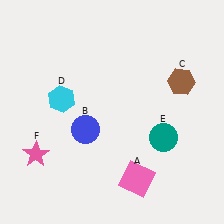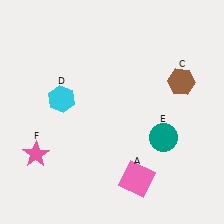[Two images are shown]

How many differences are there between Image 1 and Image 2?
There is 1 difference between the two images.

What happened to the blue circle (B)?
The blue circle (B) was removed in Image 2. It was in the bottom-left area of Image 1.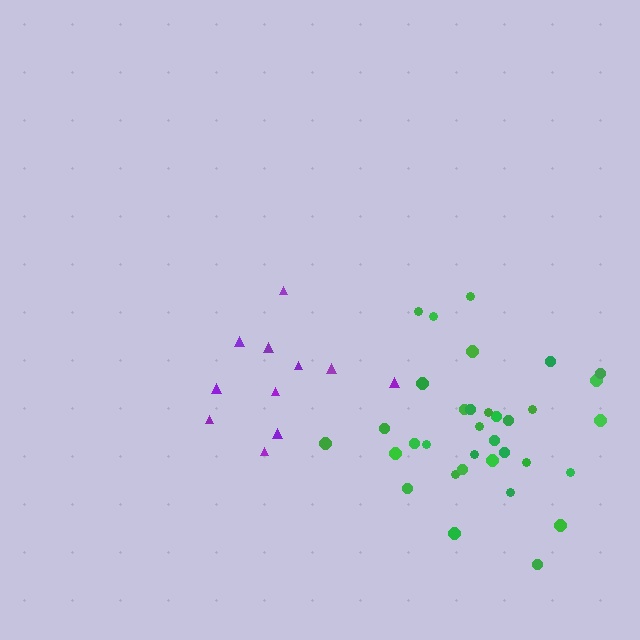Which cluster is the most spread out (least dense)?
Purple.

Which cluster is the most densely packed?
Green.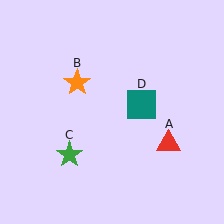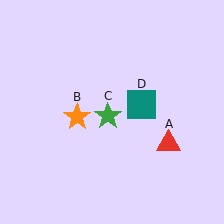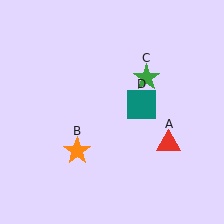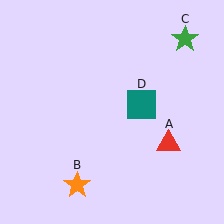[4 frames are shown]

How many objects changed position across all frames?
2 objects changed position: orange star (object B), green star (object C).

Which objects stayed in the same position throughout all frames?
Red triangle (object A) and teal square (object D) remained stationary.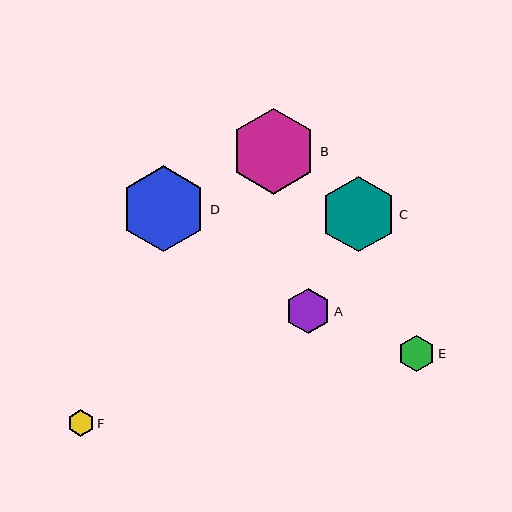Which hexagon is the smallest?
Hexagon F is the smallest with a size of approximately 27 pixels.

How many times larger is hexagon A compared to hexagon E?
Hexagon A is approximately 1.2 times the size of hexagon E.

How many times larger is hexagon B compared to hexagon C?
Hexagon B is approximately 1.1 times the size of hexagon C.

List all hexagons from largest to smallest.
From largest to smallest: D, B, C, A, E, F.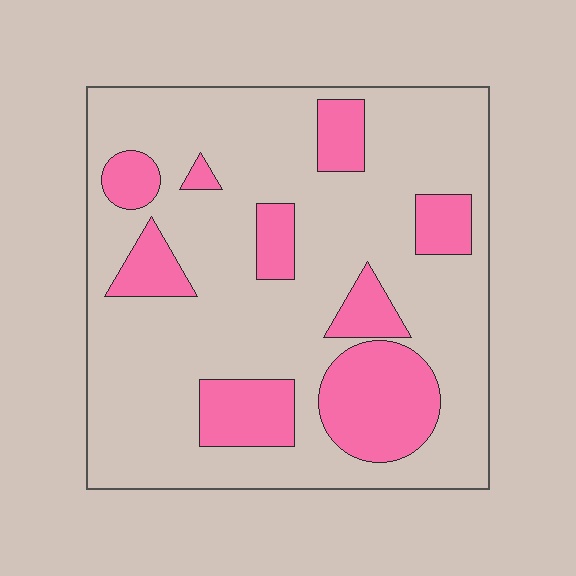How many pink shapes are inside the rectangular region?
9.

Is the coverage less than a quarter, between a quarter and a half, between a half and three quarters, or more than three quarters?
Less than a quarter.